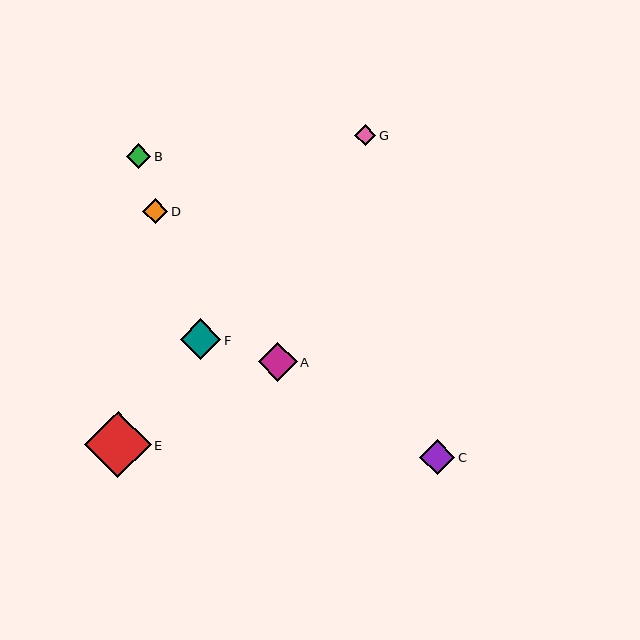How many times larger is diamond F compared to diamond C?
Diamond F is approximately 1.2 times the size of diamond C.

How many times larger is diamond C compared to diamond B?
Diamond C is approximately 1.5 times the size of diamond B.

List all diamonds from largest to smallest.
From largest to smallest: E, F, A, C, D, B, G.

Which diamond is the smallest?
Diamond G is the smallest with a size of approximately 21 pixels.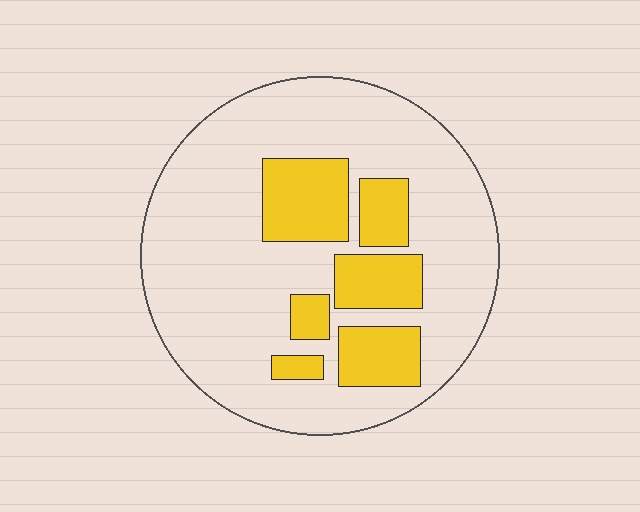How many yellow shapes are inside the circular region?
6.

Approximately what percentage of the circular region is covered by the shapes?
Approximately 25%.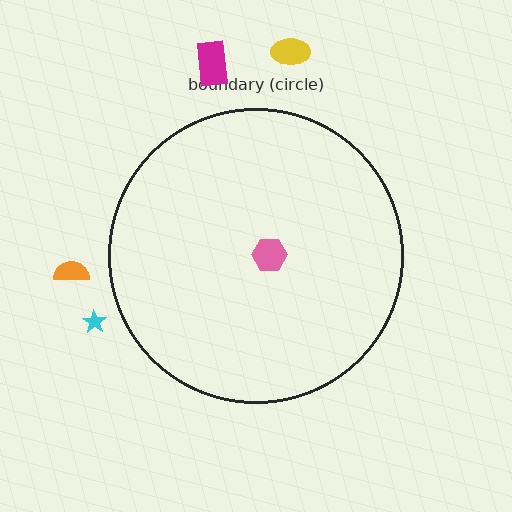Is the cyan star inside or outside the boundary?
Outside.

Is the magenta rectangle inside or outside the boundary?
Outside.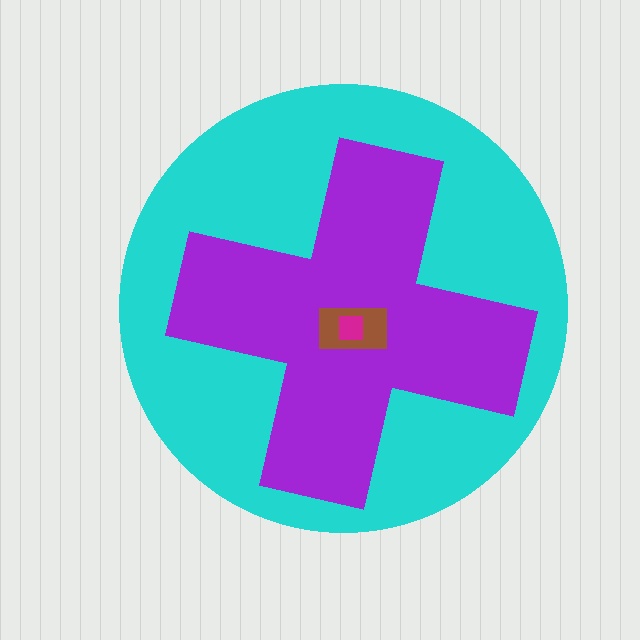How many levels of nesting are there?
4.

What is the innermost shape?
The magenta square.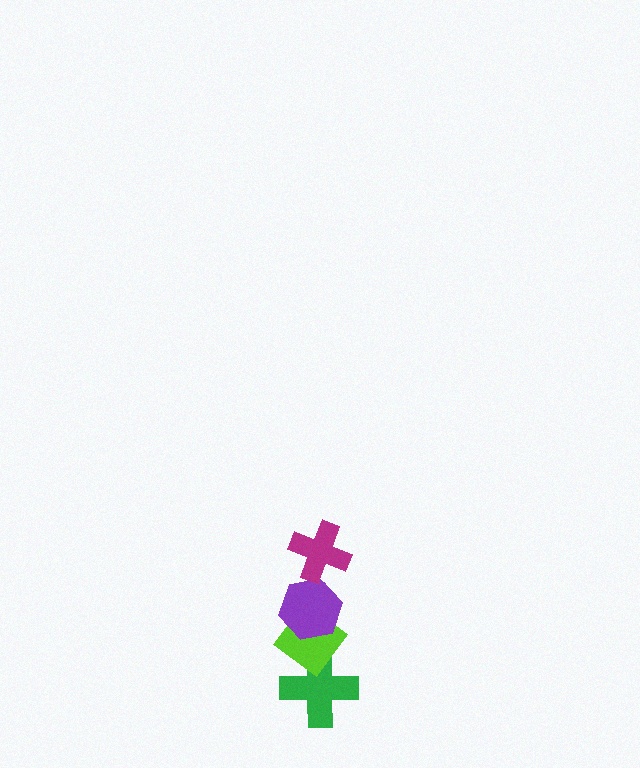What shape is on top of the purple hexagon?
The magenta cross is on top of the purple hexagon.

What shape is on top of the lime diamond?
The purple hexagon is on top of the lime diamond.